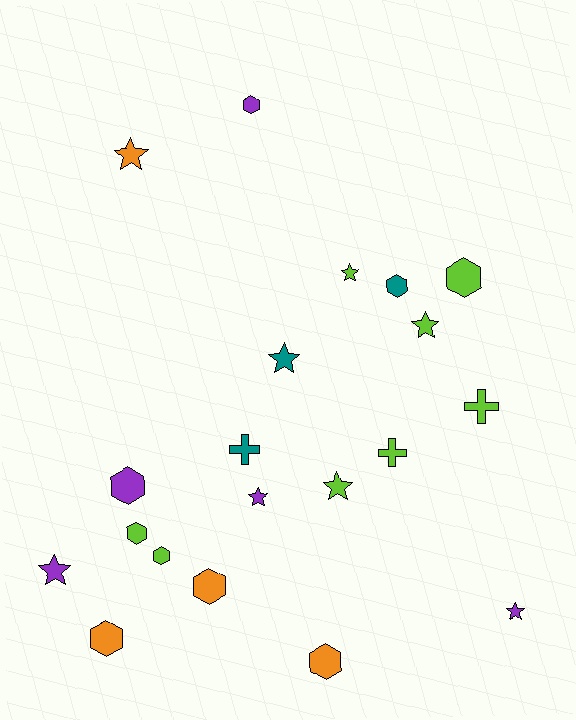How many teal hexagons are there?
There is 1 teal hexagon.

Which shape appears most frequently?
Hexagon, with 9 objects.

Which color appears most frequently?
Lime, with 8 objects.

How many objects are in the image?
There are 20 objects.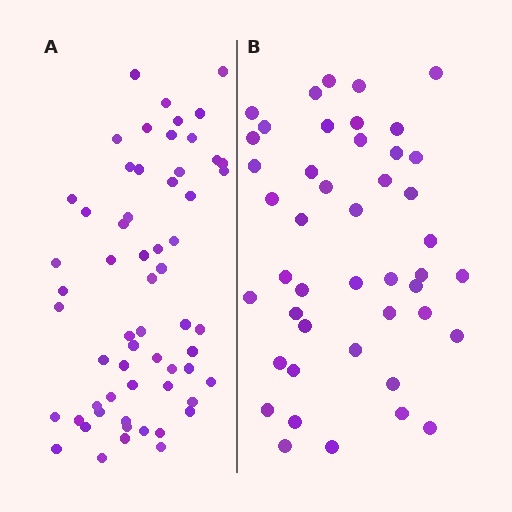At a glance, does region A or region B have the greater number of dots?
Region A (the left region) has more dots.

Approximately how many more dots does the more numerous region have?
Region A has approximately 15 more dots than region B.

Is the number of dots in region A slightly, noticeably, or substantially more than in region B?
Region A has noticeably more, but not dramatically so. The ratio is roughly 1.3 to 1.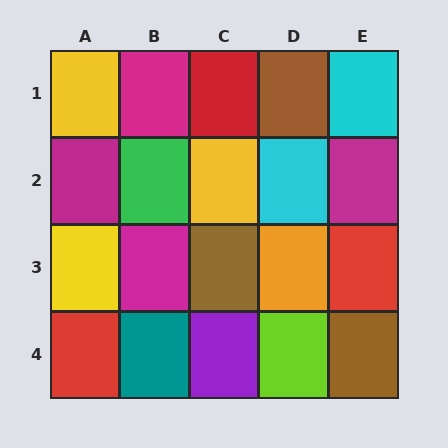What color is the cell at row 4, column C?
Purple.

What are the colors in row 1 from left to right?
Yellow, magenta, red, brown, cyan.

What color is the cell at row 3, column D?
Orange.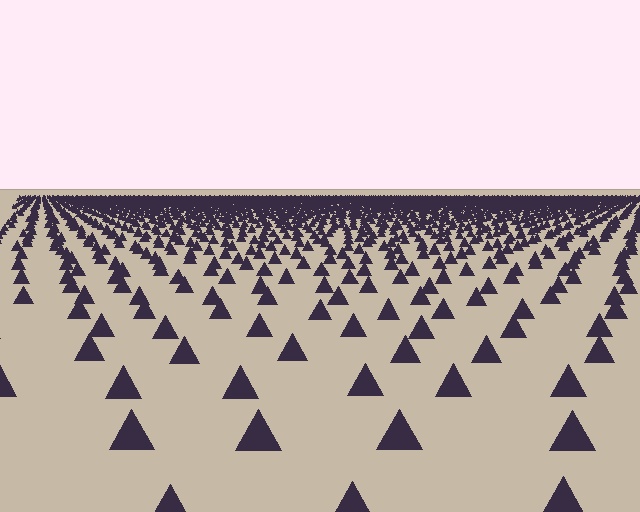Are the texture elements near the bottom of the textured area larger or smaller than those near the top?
Larger. Near the bottom, elements are closer to the viewer and appear at a bigger on-screen size.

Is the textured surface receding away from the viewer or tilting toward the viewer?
The surface is receding away from the viewer. Texture elements get smaller and denser toward the top.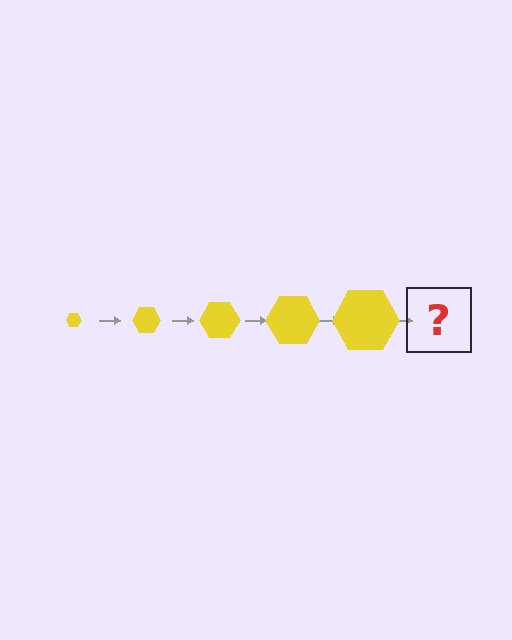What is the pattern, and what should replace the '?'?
The pattern is that the hexagon gets progressively larger each step. The '?' should be a yellow hexagon, larger than the previous one.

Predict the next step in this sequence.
The next step is a yellow hexagon, larger than the previous one.